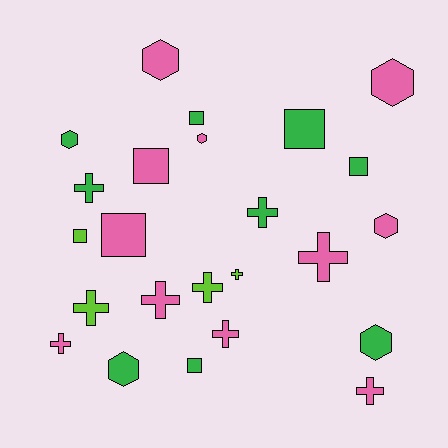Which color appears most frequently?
Pink, with 11 objects.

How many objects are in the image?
There are 24 objects.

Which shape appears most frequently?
Cross, with 10 objects.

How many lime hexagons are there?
There are no lime hexagons.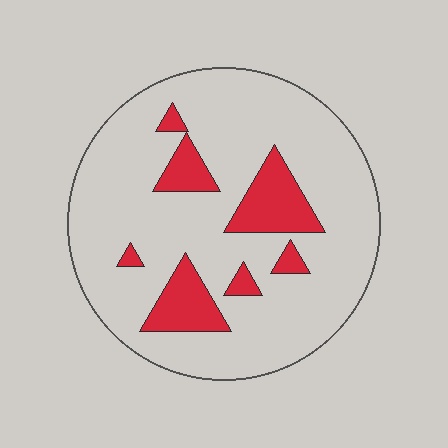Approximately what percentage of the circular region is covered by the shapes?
Approximately 15%.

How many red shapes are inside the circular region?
7.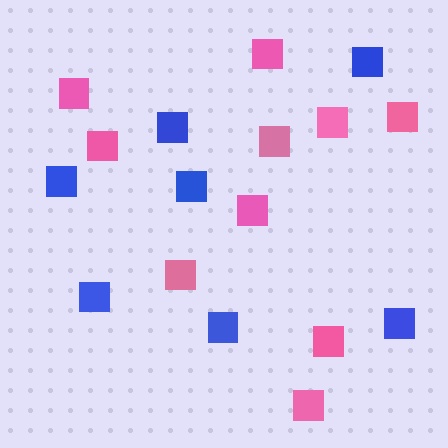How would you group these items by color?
There are 2 groups: one group of pink squares (10) and one group of blue squares (7).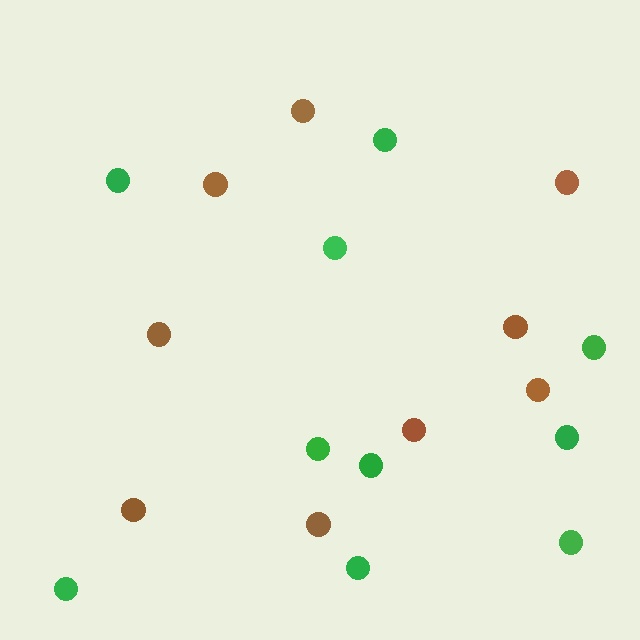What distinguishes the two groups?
There are 2 groups: one group of green circles (10) and one group of brown circles (9).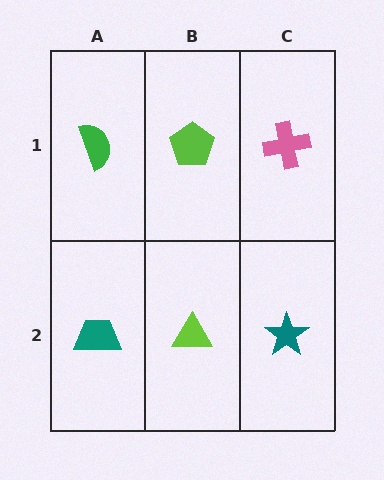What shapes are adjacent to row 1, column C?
A teal star (row 2, column C), a lime pentagon (row 1, column B).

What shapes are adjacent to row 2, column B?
A lime pentagon (row 1, column B), a teal trapezoid (row 2, column A), a teal star (row 2, column C).